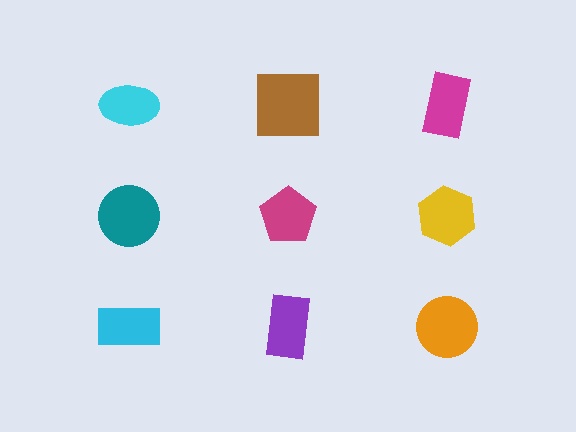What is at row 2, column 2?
A magenta pentagon.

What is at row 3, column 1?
A cyan rectangle.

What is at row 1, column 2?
A brown square.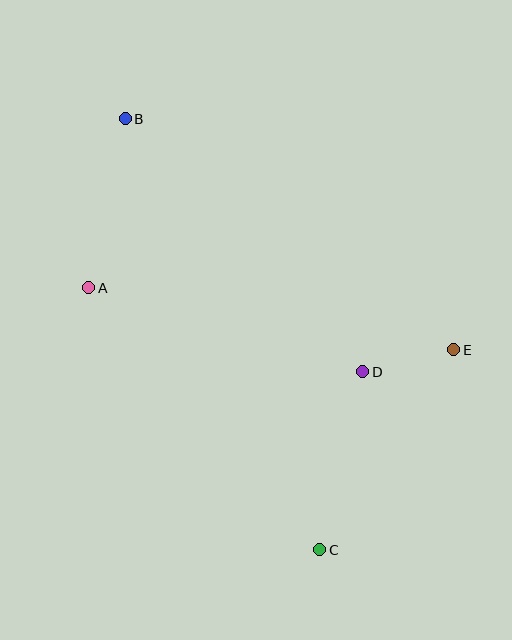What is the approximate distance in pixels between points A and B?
The distance between A and B is approximately 173 pixels.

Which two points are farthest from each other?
Points B and C are farthest from each other.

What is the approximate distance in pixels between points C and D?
The distance between C and D is approximately 183 pixels.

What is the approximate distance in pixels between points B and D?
The distance between B and D is approximately 347 pixels.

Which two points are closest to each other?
Points D and E are closest to each other.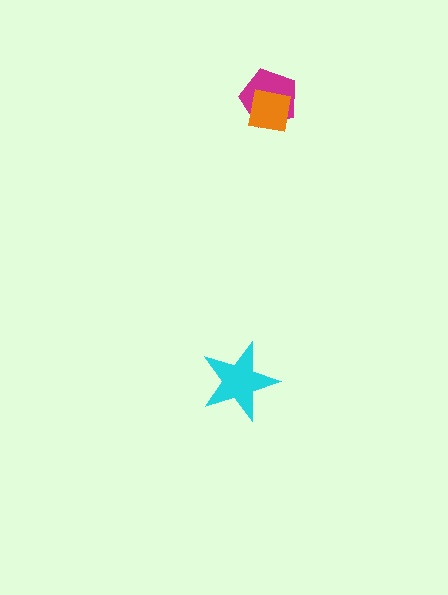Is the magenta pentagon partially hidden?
Yes, it is partially covered by another shape.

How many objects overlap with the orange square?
1 object overlaps with the orange square.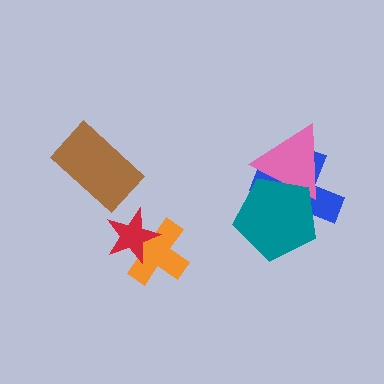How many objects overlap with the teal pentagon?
2 objects overlap with the teal pentagon.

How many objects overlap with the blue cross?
2 objects overlap with the blue cross.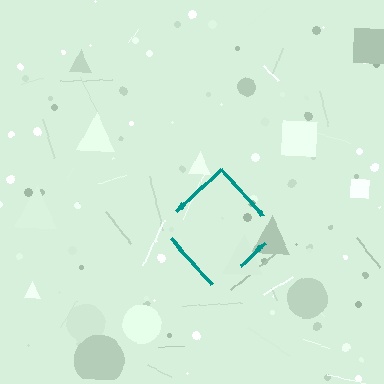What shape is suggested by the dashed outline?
The dashed outline suggests a diamond.